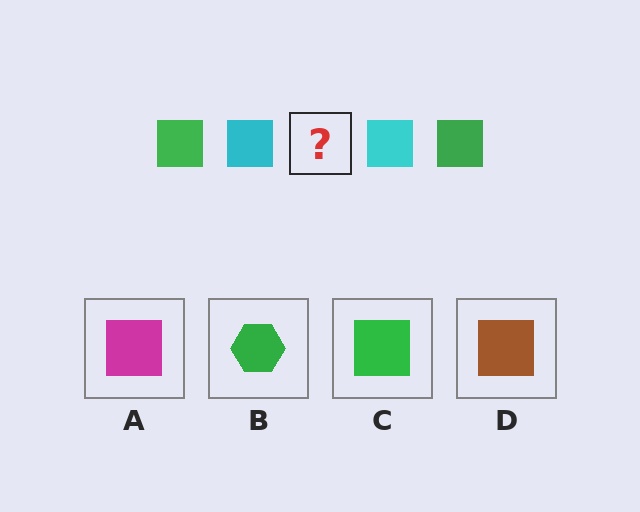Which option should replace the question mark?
Option C.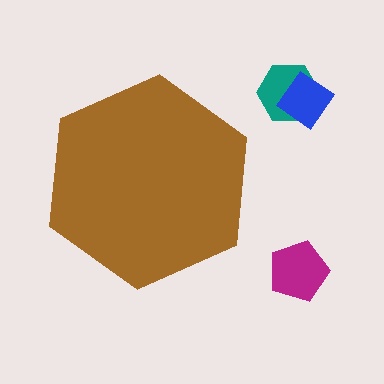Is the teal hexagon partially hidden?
No, the teal hexagon is fully visible.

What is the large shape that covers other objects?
A brown hexagon.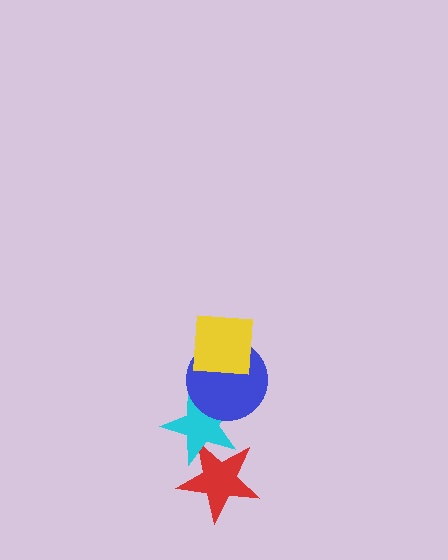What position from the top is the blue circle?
The blue circle is 2nd from the top.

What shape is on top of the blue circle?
The yellow square is on top of the blue circle.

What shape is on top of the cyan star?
The blue circle is on top of the cyan star.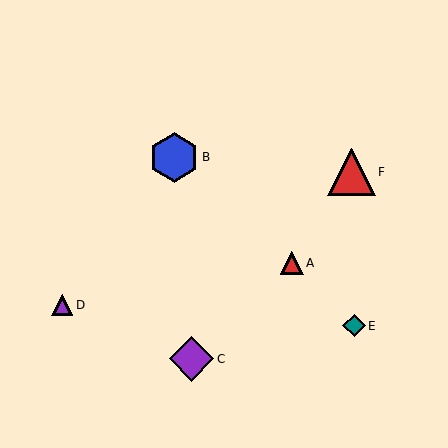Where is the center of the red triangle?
The center of the red triangle is at (292, 263).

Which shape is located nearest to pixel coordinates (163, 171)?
The blue hexagon (labeled B) at (174, 157) is nearest to that location.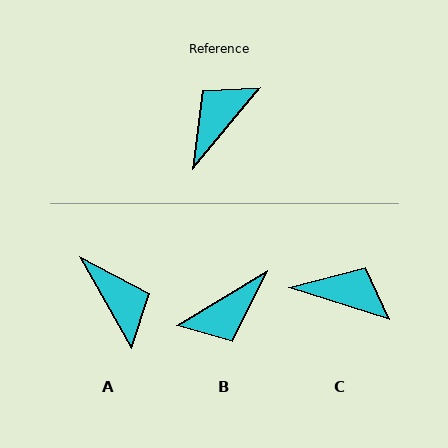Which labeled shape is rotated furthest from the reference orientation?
B, about 160 degrees away.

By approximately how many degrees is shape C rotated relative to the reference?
Approximately 68 degrees clockwise.